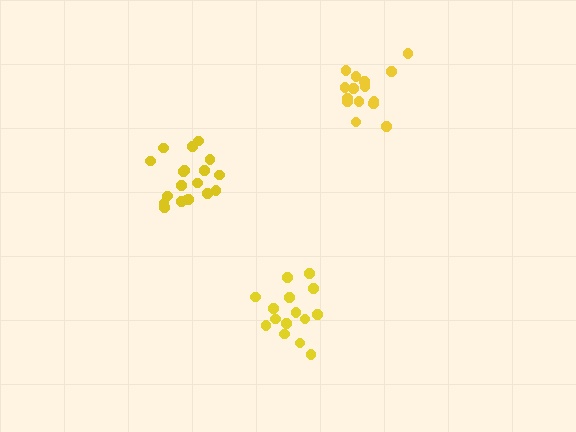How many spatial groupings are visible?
There are 3 spatial groupings.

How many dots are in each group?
Group 1: 19 dots, Group 2: 15 dots, Group 3: 15 dots (49 total).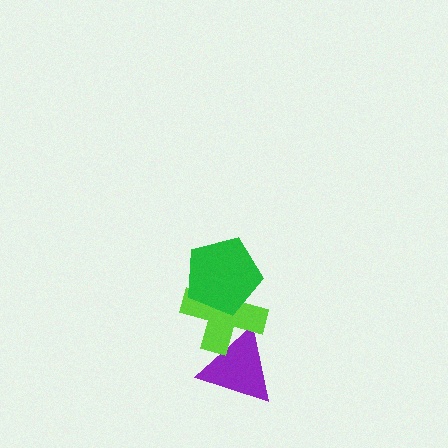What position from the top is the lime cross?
The lime cross is 2nd from the top.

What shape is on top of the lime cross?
The green pentagon is on top of the lime cross.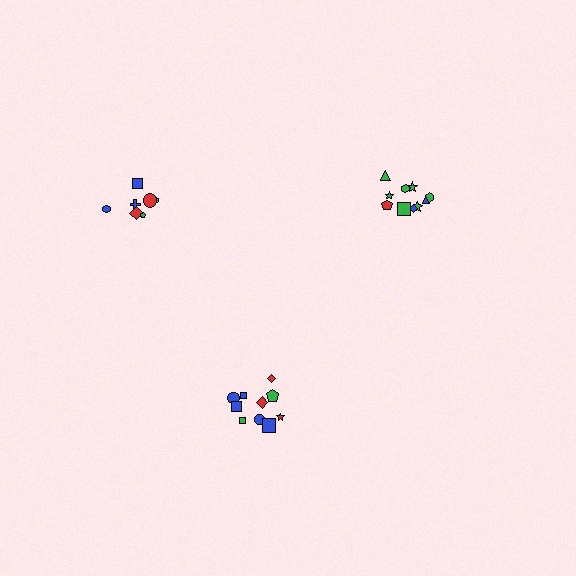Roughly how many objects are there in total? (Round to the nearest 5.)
Roughly 25 objects in total.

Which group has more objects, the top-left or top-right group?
The top-right group.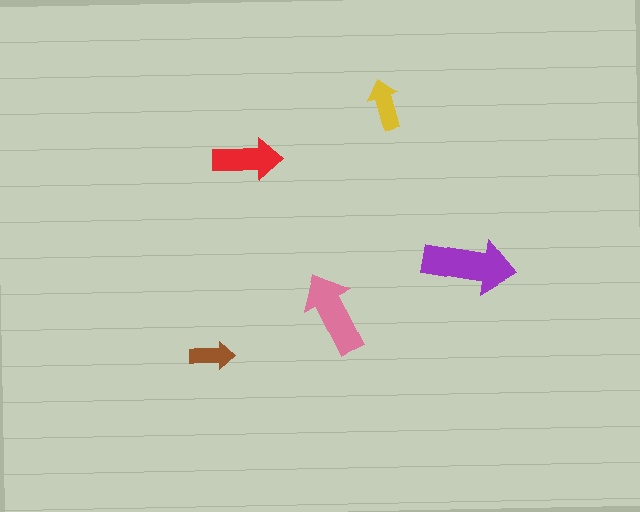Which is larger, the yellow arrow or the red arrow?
The red one.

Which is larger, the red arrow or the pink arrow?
The pink one.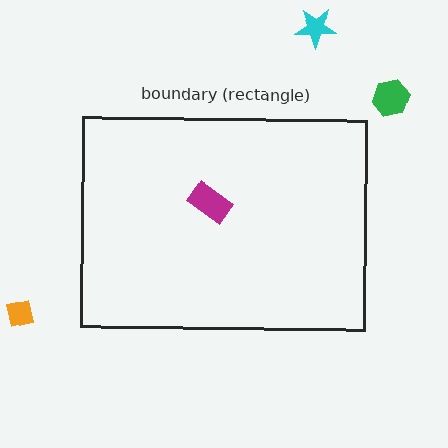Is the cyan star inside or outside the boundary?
Outside.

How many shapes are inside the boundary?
1 inside, 3 outside.